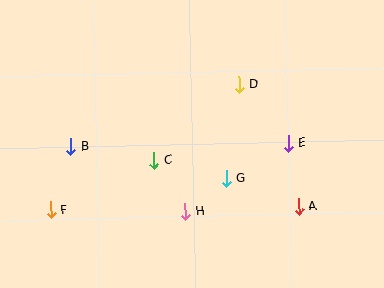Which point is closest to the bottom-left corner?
Point F is closest to the bottom-left corner.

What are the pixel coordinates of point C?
Point C is at (154, 160).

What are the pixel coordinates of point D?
Point D is at (239, 84).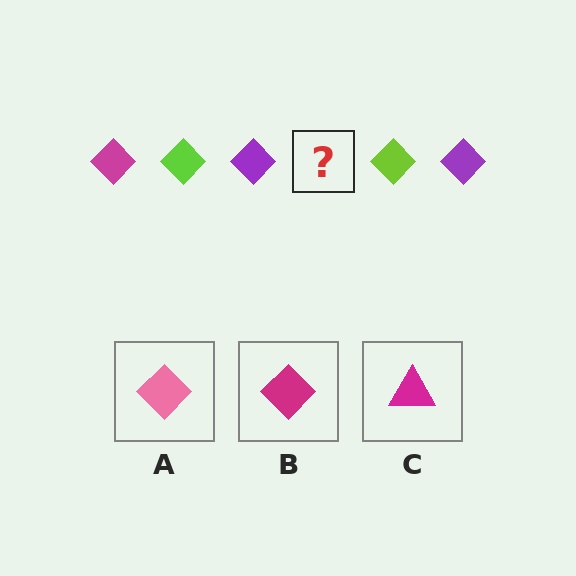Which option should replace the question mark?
Option B.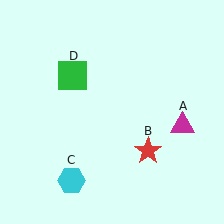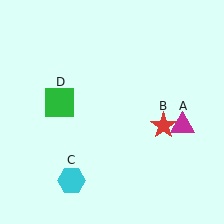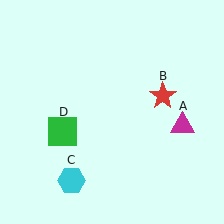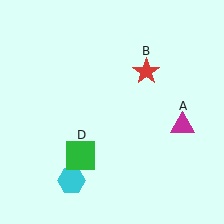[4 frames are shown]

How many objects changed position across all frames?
2 objects changed position: red star (object B), green square (object D).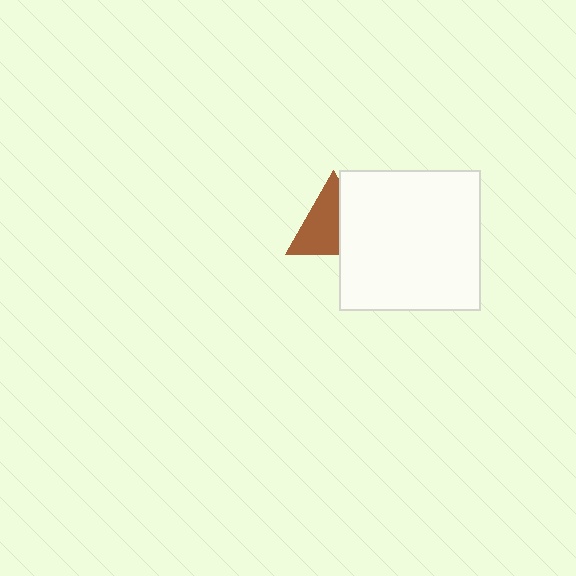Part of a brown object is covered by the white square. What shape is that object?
It is a triangle.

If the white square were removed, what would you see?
You would see the complete brown triangle.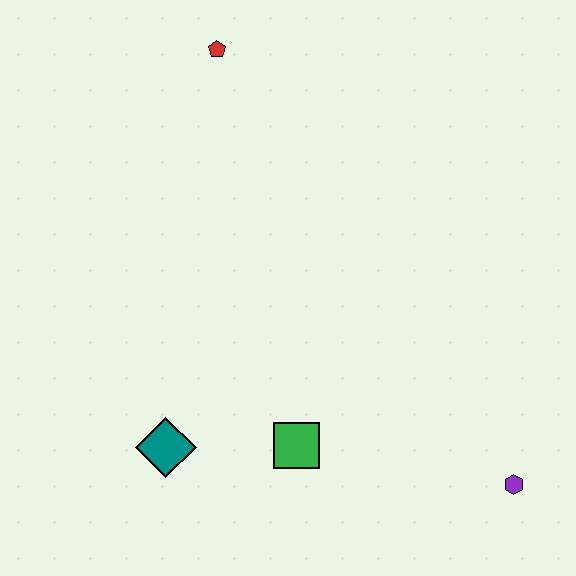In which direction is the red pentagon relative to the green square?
The red pentagon is above the green square.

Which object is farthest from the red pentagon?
The purple hexagon is farthest from the red pentagon.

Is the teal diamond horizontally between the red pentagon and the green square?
No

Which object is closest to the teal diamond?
The green square is closest to the teal diamond.